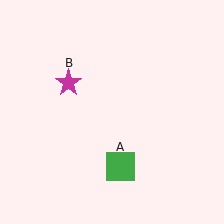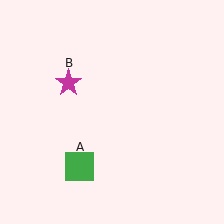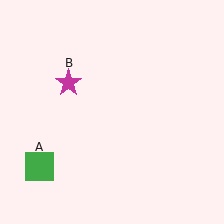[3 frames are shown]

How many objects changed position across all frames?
1 object changed position: green square (object A).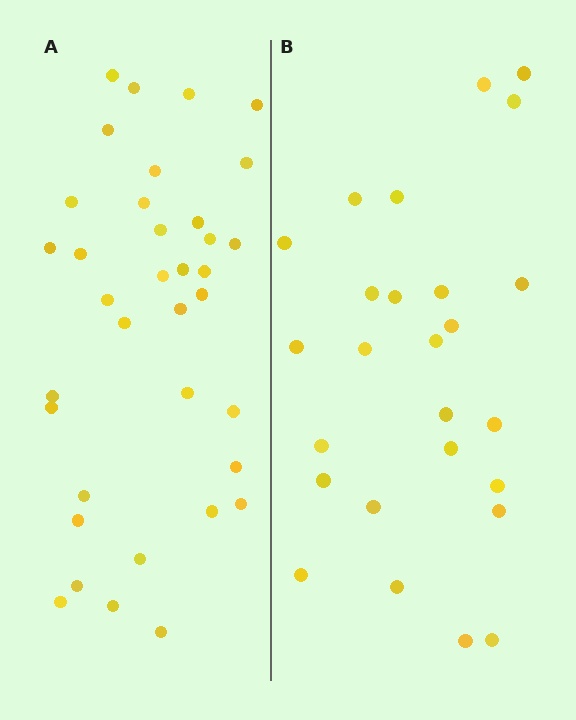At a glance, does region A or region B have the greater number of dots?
Region A (the left region) has more dots.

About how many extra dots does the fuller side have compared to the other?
Region A has roughly 10 or so more dots than region B.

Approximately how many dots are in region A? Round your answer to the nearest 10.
About 40 dots. (The exact count is 36, which rounds to 40.)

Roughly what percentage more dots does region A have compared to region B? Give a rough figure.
About 40% more.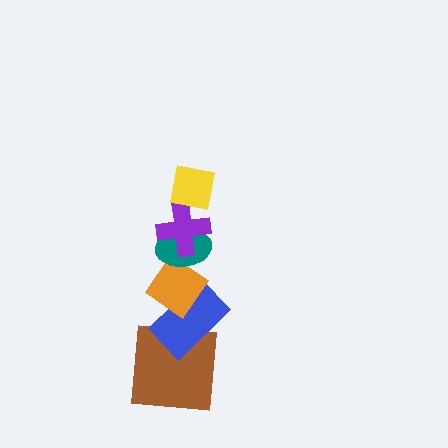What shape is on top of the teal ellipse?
The purple cross is on top of the teal ellipse.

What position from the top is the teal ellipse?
The teal ellipse is 3rd from the top.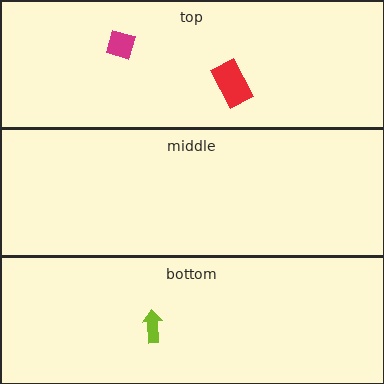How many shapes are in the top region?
2.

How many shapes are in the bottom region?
1.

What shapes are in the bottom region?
The lime arrow.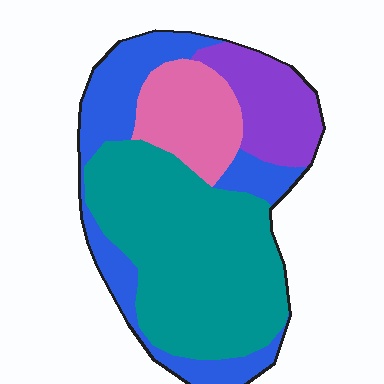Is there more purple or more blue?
Blue.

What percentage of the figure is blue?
Blue covers about 25% of the figure.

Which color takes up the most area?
Teal, at roughly 45%.